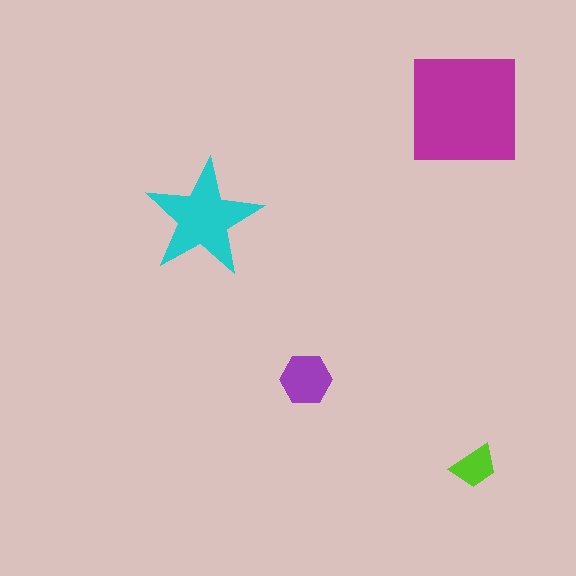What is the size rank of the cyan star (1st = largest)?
2nd.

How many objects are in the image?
There are 4 objects in the image.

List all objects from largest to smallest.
The magenta square, the cyan star, the purple hexagon, the lime trapezoid.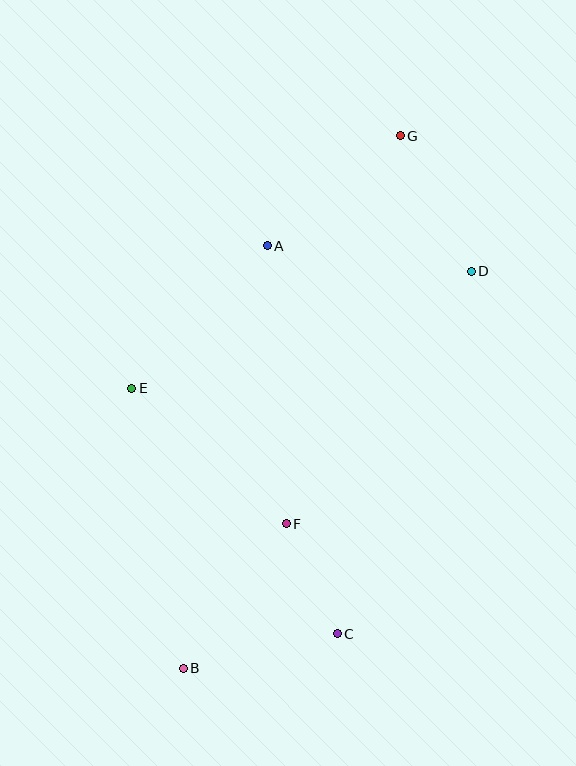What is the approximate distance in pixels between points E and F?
The distance between E and F is approximately 205 pixels.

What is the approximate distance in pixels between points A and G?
The distance between A and G is approximately 173 pixels.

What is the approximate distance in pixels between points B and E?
The distance between B and E is approximately 284 pixels.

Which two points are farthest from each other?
Points B and G are farthest from each other.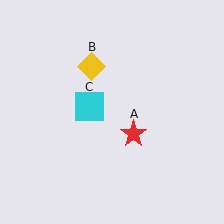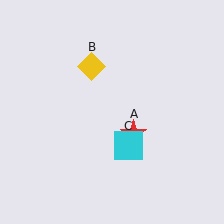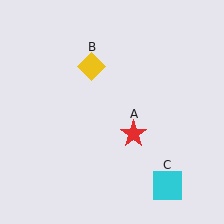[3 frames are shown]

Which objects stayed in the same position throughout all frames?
Red star (object A) and yellow diamond (object B) remained stationary.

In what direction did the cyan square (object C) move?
The cyan square (object C) moved down and to the right.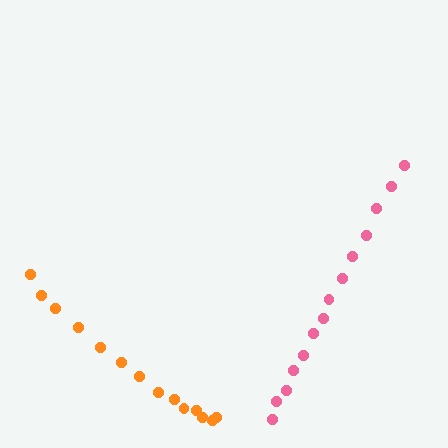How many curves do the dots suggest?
There are 2 distinct paths.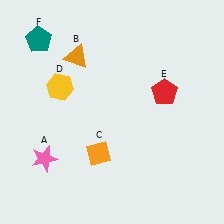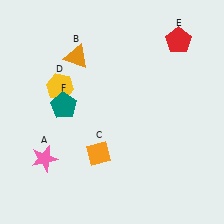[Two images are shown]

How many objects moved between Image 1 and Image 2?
2 objects moved between the two images.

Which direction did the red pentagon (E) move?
The red pentagon (E) moved up.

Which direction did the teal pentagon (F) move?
The teal pentagon (F) moved down.